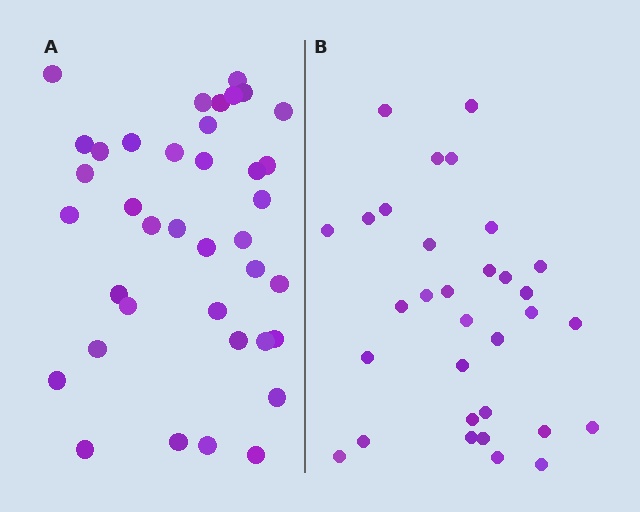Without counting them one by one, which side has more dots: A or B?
Region A (the left region) has more dots.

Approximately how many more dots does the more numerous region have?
Region A has about 6 more dots than region B.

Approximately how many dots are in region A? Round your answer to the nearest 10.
About 40 dots. (The exact count is 38, which rounds to 40.)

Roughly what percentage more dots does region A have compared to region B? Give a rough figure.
About 20% more.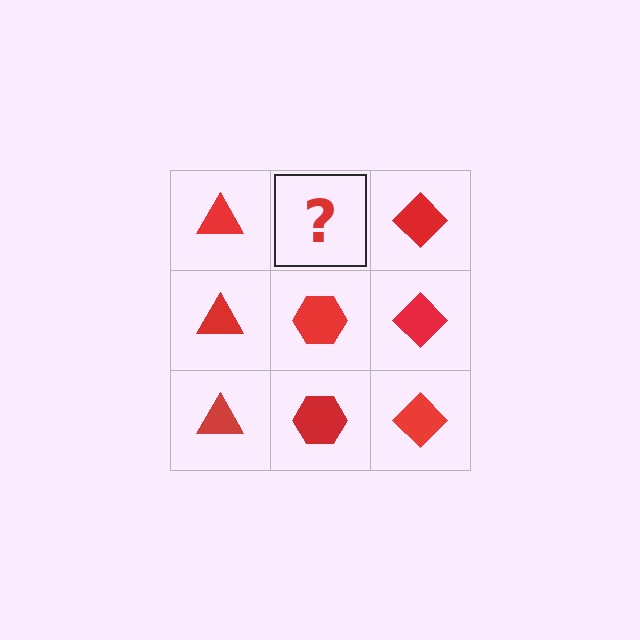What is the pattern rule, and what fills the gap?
The rule is that each column has a consistent shape. The gap should be filled with a red hexagon.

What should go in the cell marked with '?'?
The missing cell should contain a red hexagon.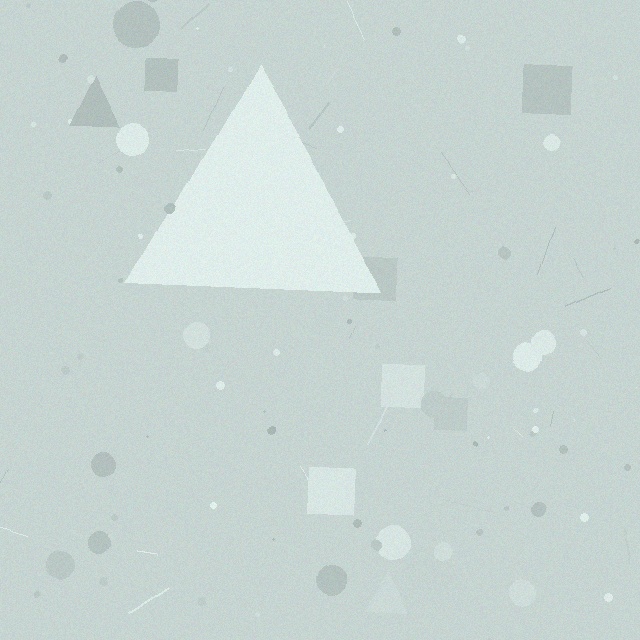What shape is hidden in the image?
A triangle is hidden in the image.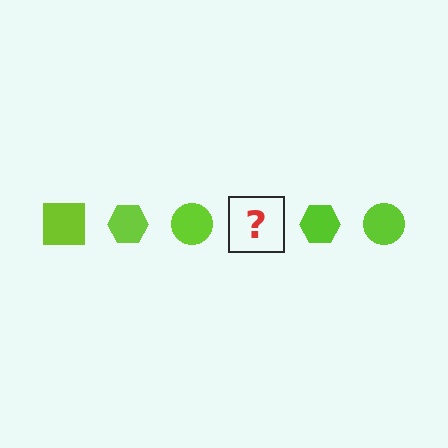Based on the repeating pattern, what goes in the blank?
The blank should be a lime square.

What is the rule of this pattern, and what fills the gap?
The rule is that the pattern cycles through square, hexagon, circle shapes in lime. The gap should be filled with a lime square.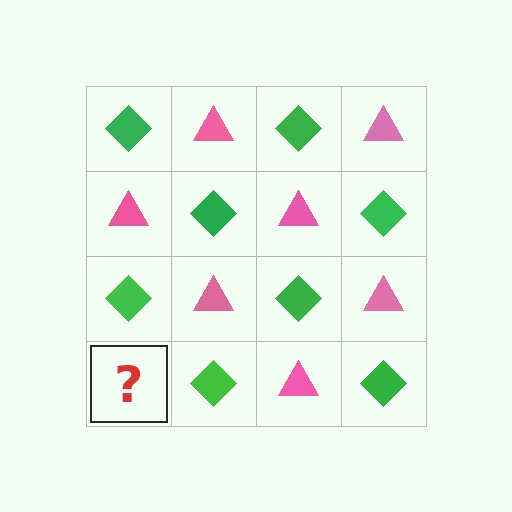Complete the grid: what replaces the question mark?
The question mark should be replaced with a pink triangle.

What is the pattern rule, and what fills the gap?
The rule is that it alternates green diamond and pink triangle in a checkerboard pattern. The gap should be filled with a pink triangle.